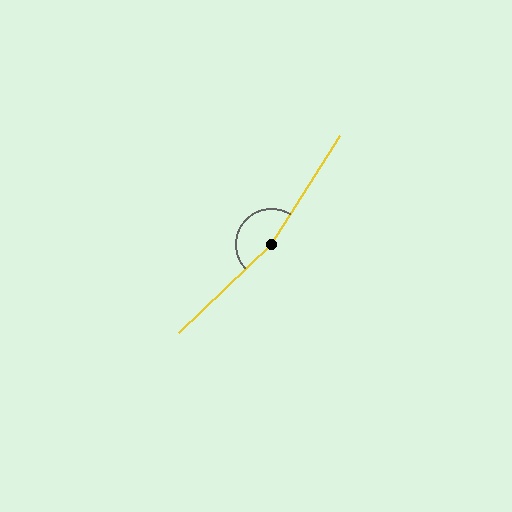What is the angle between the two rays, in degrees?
Approximately 166 degrees.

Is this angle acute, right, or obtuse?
It is obtuse.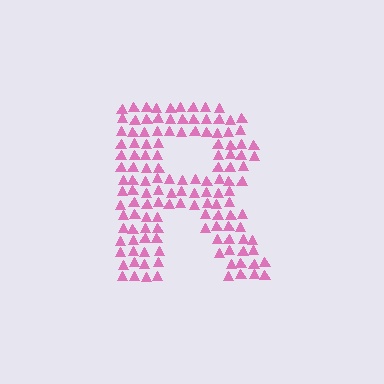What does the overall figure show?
The overall figure shows the letter R.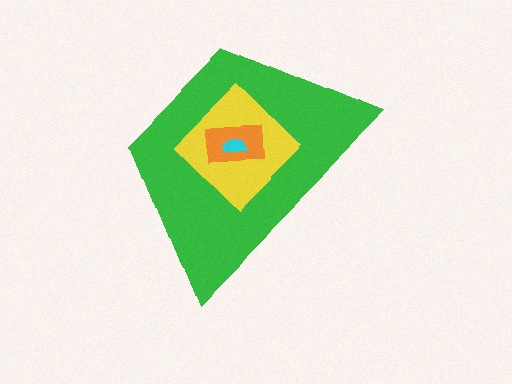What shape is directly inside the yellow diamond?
The orange rectangle.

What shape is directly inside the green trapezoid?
The yellow diamond.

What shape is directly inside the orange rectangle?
The cyan semicircle.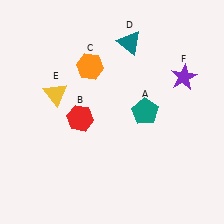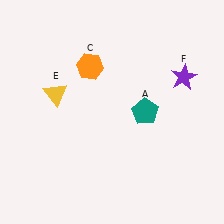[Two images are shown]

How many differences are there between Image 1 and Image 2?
There are 2 differences between the two images.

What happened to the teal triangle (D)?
The teal triangle (D) was removed in Image 2. It was in the top-right area of Image 1.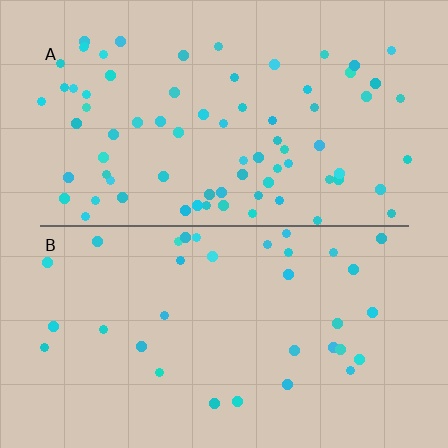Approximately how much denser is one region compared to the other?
Approximately 2.3× — region A over region B.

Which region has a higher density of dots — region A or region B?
A (the top).